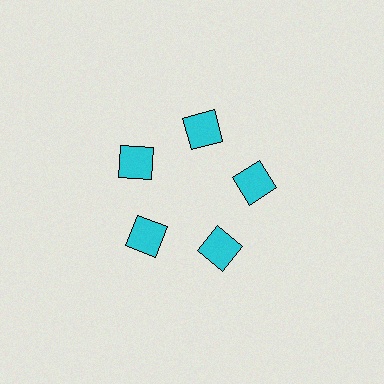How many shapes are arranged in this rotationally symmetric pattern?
There are 5 shapes, arranged in 5 groups of 1.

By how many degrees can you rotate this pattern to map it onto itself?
The pattern maps onto itself every 72 degrees of rotation.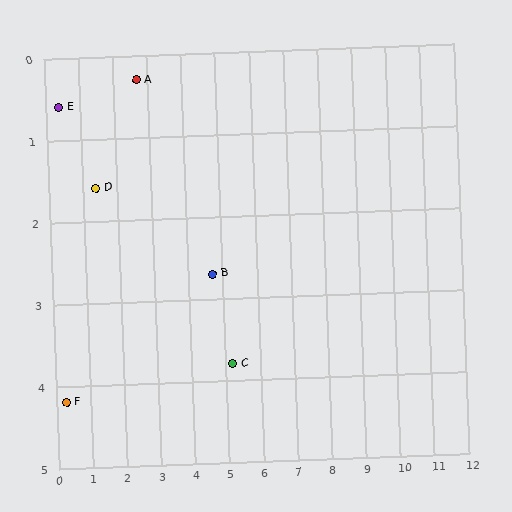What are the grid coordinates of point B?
Point B is at approximately (4.7, 2.7).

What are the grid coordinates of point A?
Point A is at approximately (2.7, 0.3).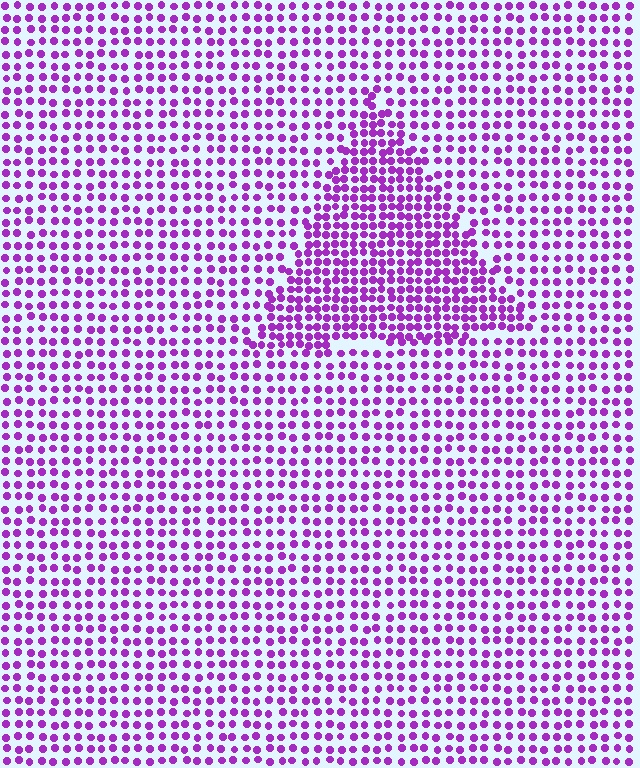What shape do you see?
I see a triangle.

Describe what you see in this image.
The image contains small purple elements arranged at two different densities. A triangle-shaped region is visible where the elements are more densely packed than the surrounding area.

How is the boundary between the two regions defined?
The boundary is defined by a change in element density (approximately 1.7x ratio). All elements are the same color, size, and shape.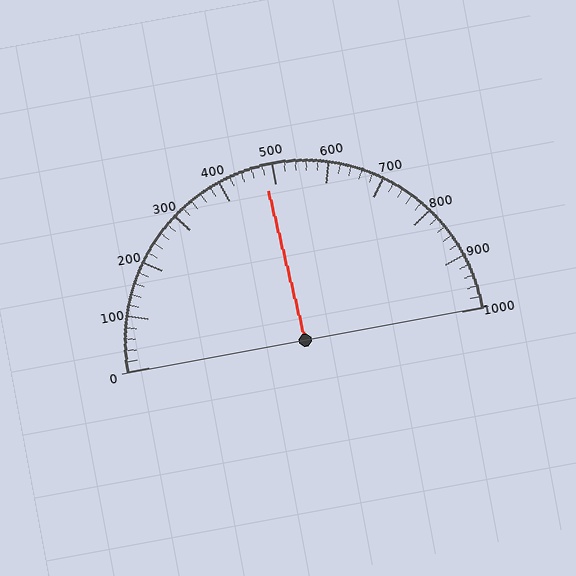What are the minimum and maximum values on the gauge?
The gauge ranges from 0 to 1000.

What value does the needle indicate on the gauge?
The needle indicates approximately 480.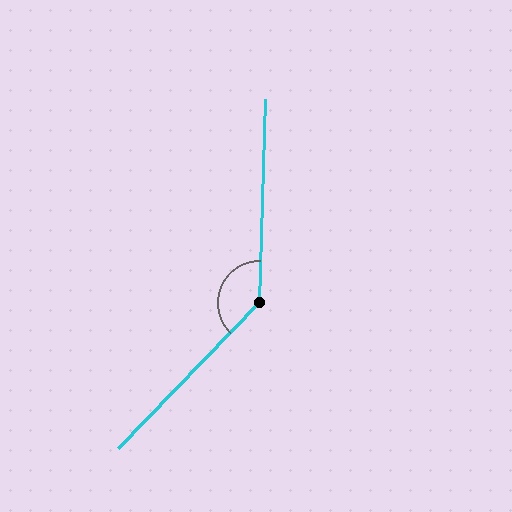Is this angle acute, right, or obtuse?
It is obtuse.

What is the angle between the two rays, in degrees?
Approximately 137 degrees.